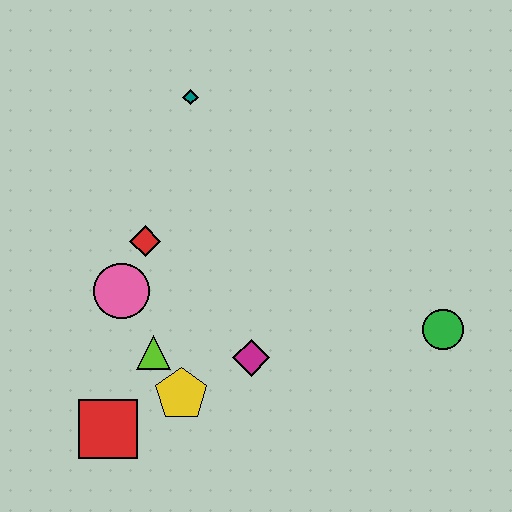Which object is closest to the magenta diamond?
The yellow pentagon is closest to the magenta diamond.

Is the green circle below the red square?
No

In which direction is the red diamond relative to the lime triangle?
The red diamond is above the lime triangle.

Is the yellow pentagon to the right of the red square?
Yes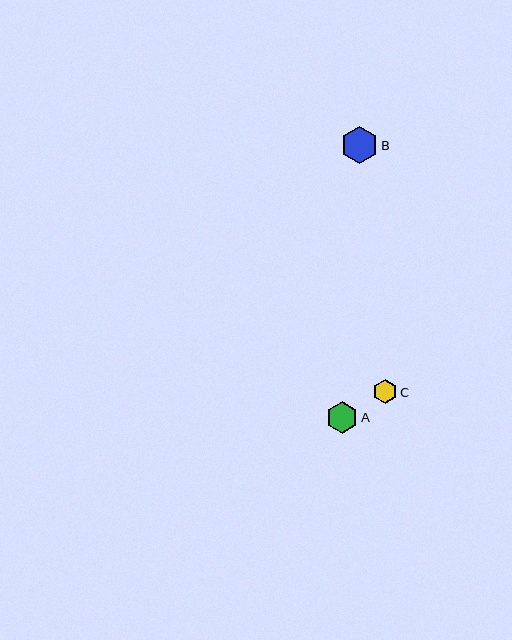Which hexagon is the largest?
Hexagon B is the largest with a size of approximately 37 pixels.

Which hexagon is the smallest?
Hexagon C is the smallest with a size of approximately 24 pixels.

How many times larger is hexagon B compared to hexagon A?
Hexagon B is approximately 1.2 times the size of hexagon A.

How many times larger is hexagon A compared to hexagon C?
Hexagon A is approximately 1.3 times the size of hexagon C.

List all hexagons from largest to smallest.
From largest to smallest: B, A, C.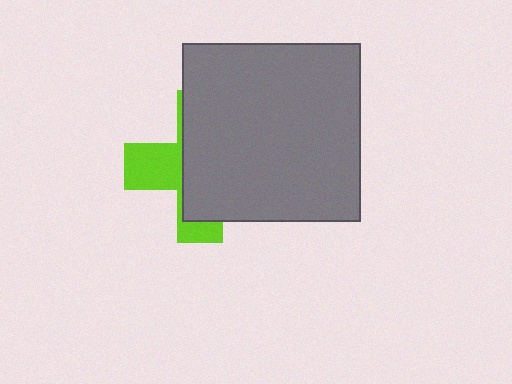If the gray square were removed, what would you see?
You would see the complete lime cross.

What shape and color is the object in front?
The object in front is a gray square.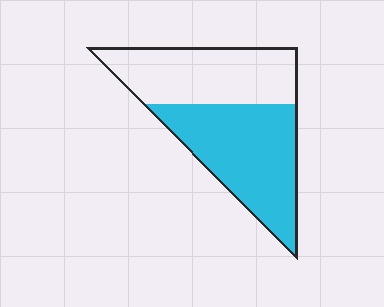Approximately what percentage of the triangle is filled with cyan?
Approximately 55%.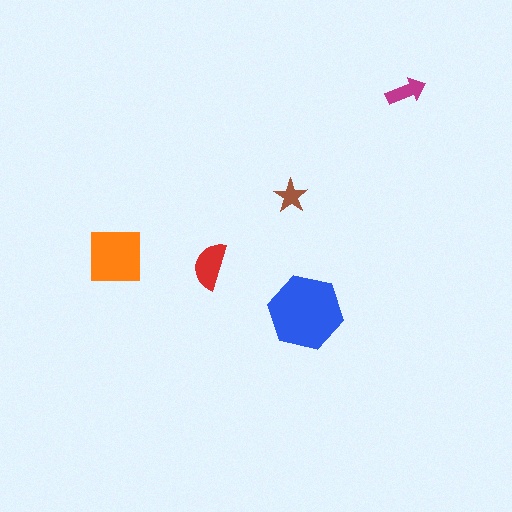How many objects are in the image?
There are 5 objects in the image.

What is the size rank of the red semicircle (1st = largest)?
3rd.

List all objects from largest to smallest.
The blue hexagon, the orange square, the red semicircle, the magenta arrow, the brown star.